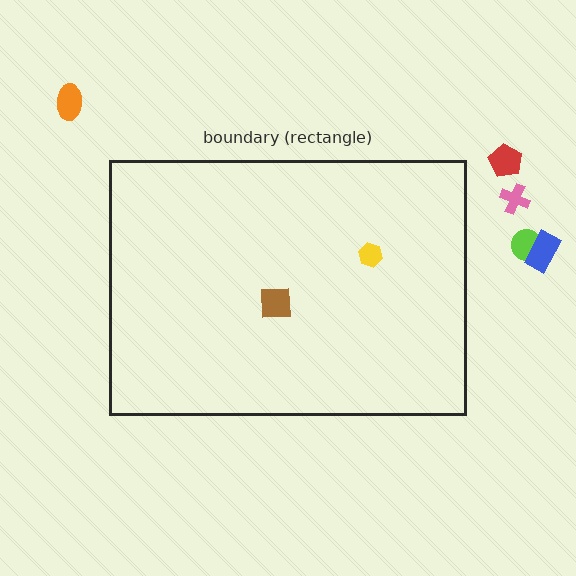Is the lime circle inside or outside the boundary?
Outside.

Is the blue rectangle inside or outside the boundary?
Outside.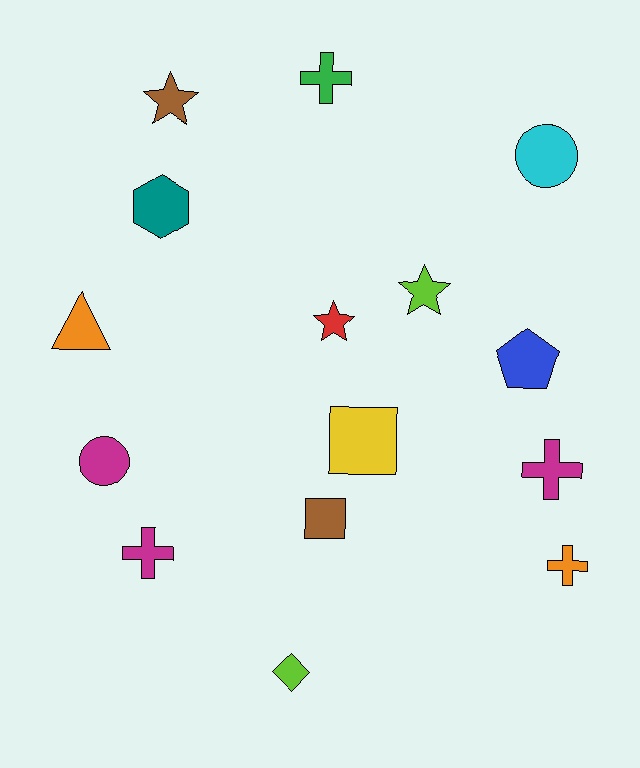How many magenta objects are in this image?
There are 3 magenta objects.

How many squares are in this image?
There are 2 squares.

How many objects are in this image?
There are 15 objects.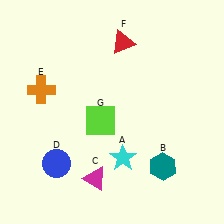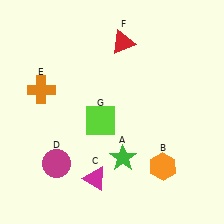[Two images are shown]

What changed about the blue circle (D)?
In Image 1, D is blue. In Image 2, it changed to magenta.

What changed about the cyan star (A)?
In Image 1, A is cyan. In Image 2, it changed to green.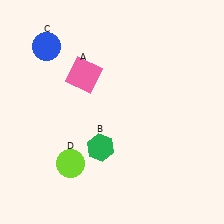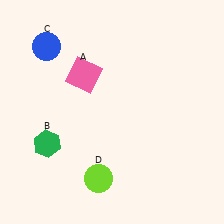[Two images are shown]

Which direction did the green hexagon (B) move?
The green hexagon (B) moved left.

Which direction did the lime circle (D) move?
The lime circle (D) moved right.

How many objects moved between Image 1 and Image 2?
2 objects moved between the two images.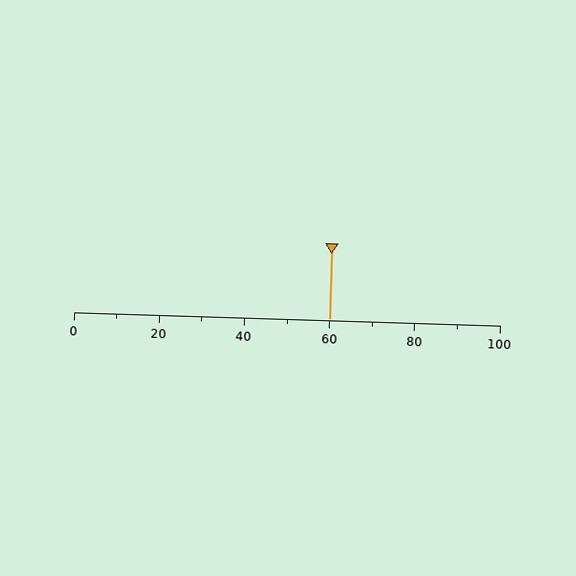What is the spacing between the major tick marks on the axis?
The major ticks are spaced 20 apart.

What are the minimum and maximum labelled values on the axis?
The axis runs from 0 to 100.